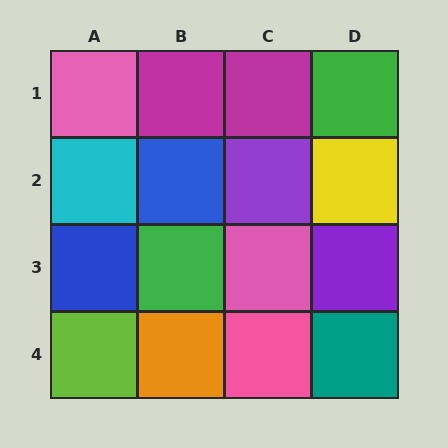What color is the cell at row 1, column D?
Green.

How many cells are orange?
1 cell is orange.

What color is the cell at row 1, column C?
Magenta.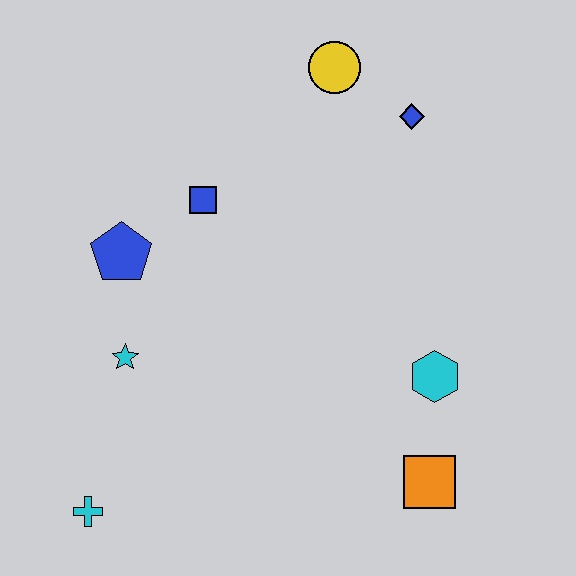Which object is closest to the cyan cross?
The cyan star is closest to the cyan cross.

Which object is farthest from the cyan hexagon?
The cyan cross is farthest from the cyan hexagon.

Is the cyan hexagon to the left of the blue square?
No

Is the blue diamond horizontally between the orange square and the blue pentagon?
Yes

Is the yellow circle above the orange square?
Yes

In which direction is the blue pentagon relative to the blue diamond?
The blue pentagon is to the left of the blue diamond.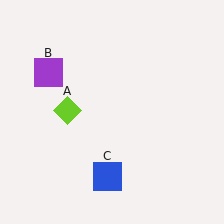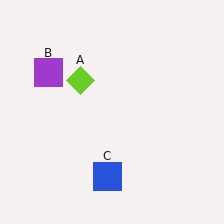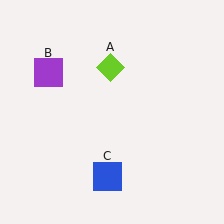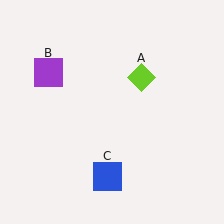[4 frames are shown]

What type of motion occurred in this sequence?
The lime diamond (object A) rotated clockwise around the center of the scene.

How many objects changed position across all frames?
1 object changed position: lime diamond (object A).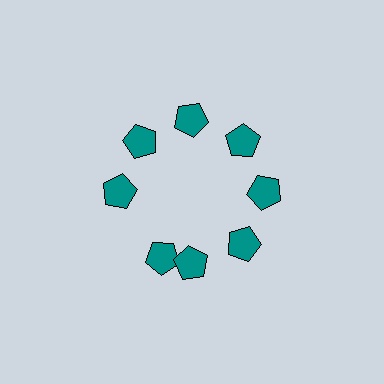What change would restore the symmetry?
The symmetry would be restored by rotating it back into even spacing with its neighbors so that all 8 pentagons sit at equal angles and equal distance from the center.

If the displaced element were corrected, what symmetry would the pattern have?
It would have 8-fold rotational symmetry — the pattern would map onto itself every 45 degrees.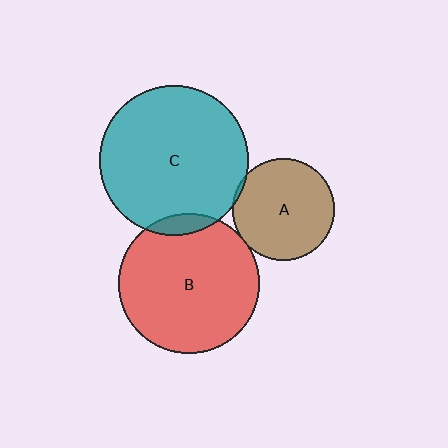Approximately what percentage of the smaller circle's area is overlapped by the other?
Approximately 5%.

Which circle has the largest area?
Circle C (teal).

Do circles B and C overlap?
Yes.